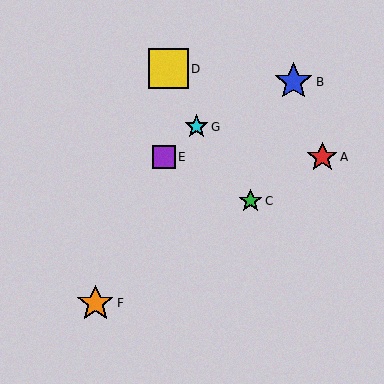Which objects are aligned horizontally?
Objects A, E are aligned horizontally.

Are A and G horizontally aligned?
No, A is at y≈157 and G is at y≈127.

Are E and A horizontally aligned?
Yes, both are at y≈157.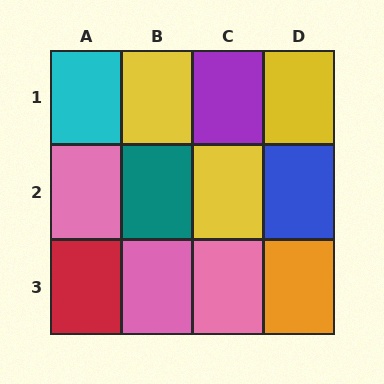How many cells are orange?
1 cell is orange.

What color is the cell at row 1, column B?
Yellow.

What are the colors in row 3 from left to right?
Red, pink, pink, orange.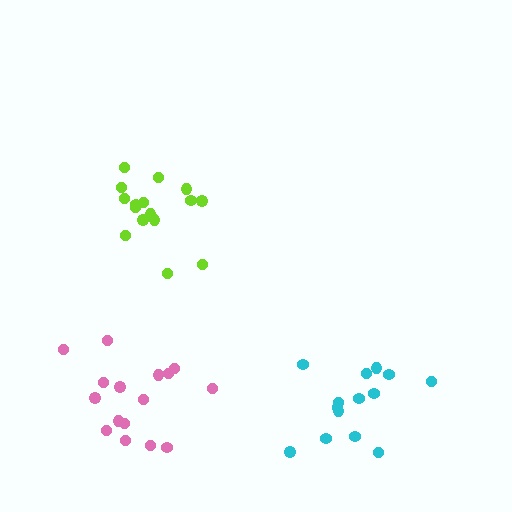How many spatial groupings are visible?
There are 3 spatial groupings.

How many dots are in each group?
Group 1: 16 dots, Group 2: 14 dots, Group 3: 16 dots (46 total).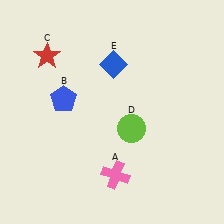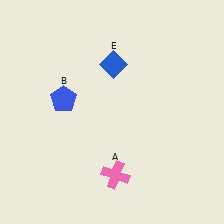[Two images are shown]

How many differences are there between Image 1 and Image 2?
There are 2 differences between the two images.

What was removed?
The lime circle (D), the red star (C) were removed in Image 2.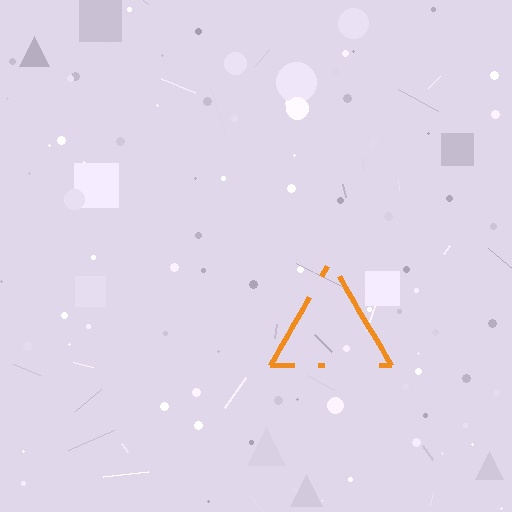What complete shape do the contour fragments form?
The contour fragments form a triangle.